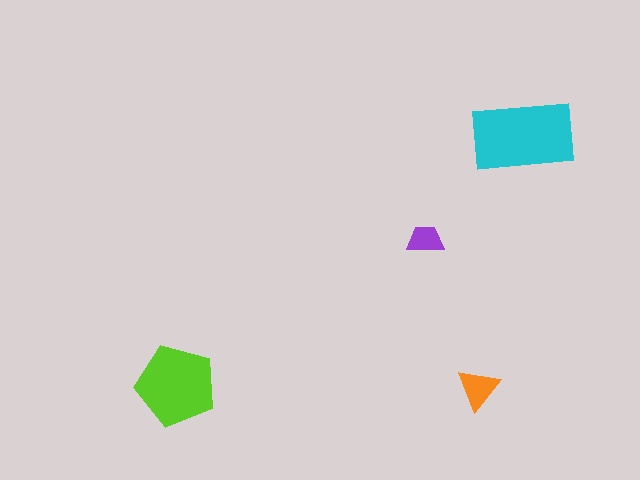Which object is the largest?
The cyan rectangle.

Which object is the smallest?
The purple trapezoid.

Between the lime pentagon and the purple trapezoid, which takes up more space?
The lime pentagon.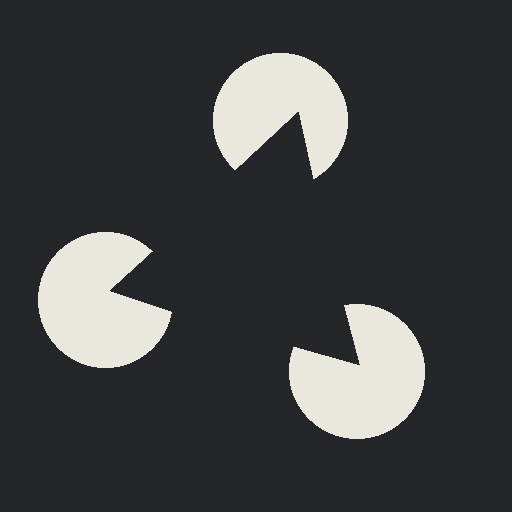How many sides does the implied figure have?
3 sides.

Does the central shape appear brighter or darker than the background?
It typically appears slightly darker than the background, even though no actual brightness change is drawn.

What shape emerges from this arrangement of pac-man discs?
An illusory triangle — its edges are inferred from the aligned wedge cuts in the pac-man discs, not physically drawn.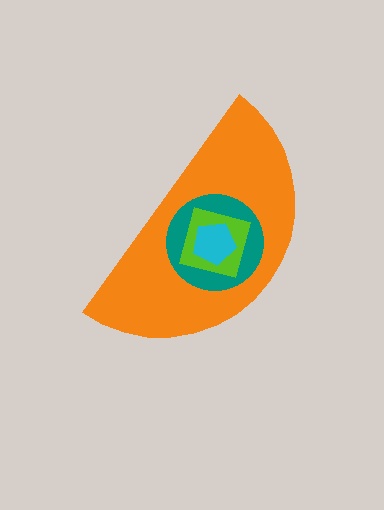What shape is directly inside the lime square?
The cyan pentagon.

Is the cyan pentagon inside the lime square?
Yes.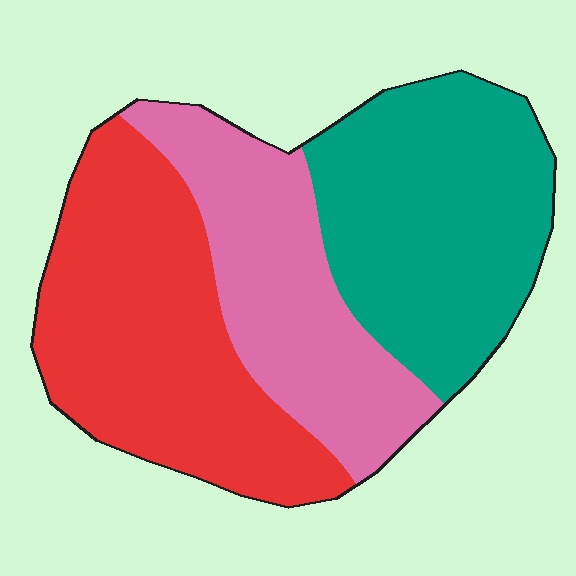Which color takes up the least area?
Pink, at roughly 30%.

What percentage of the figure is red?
Red takes up between a quarter and a half of the figure.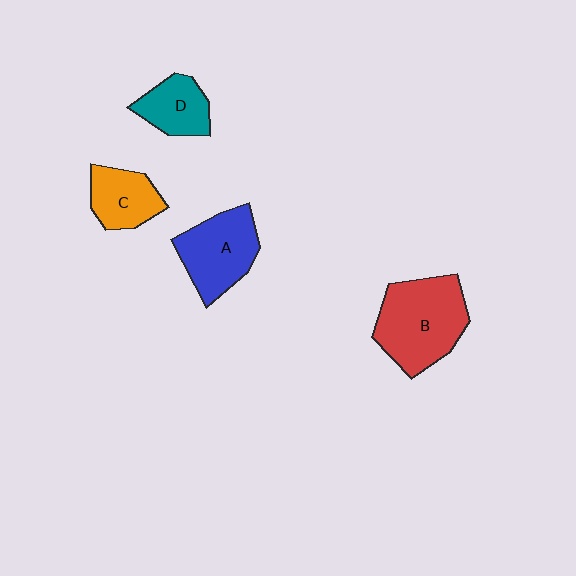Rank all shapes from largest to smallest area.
From largest to smallest: B (red), A (blue), C (orange), D (teal).